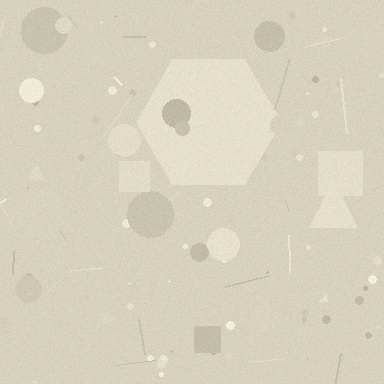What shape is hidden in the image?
A hexagon is hidden in the image.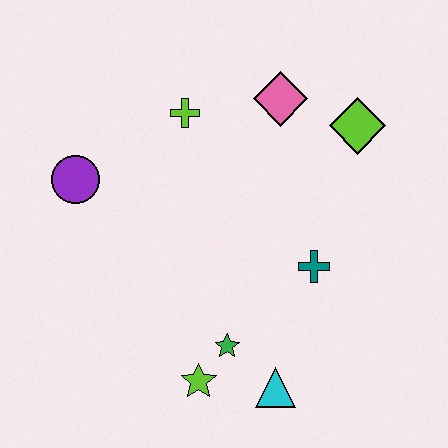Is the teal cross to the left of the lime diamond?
Yes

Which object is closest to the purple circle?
The lime cross is closest to the purple circle.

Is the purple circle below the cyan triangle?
No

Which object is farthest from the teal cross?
The purple circle is farthest from the teal cross.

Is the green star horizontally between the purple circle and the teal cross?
Yes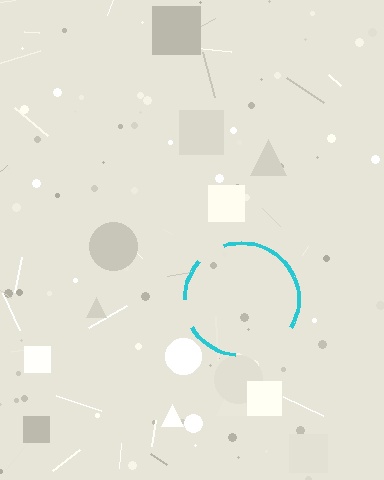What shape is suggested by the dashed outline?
The dashed outline suggests a circle.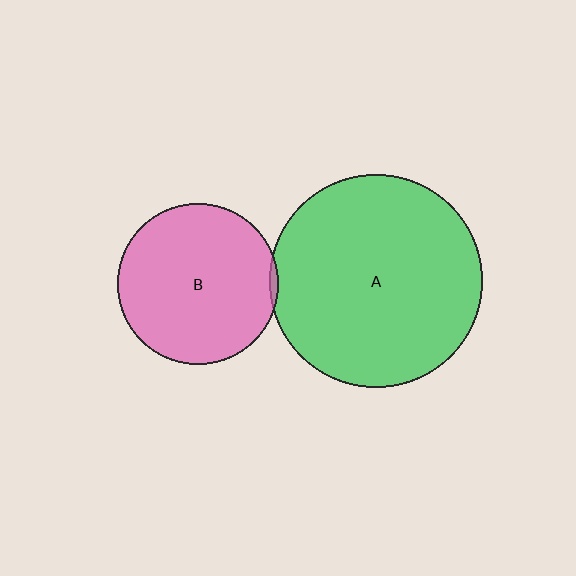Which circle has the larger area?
Circle A (green).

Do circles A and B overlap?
Yes.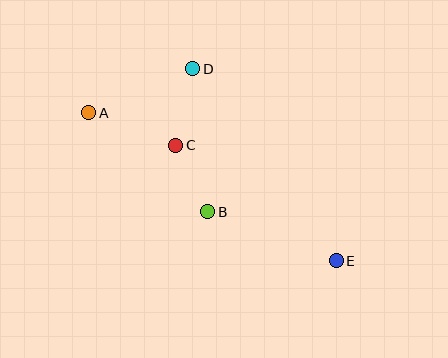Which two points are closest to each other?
Points B and C are closest to each other.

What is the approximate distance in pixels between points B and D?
The distance between B and D is approximately 144 pixels.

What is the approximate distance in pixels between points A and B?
The distance between A and B is approximately 155 pixels.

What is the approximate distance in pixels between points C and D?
The distance between C and D is approximately 78 pixels.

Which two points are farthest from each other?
Points A and E are farthest from each other.